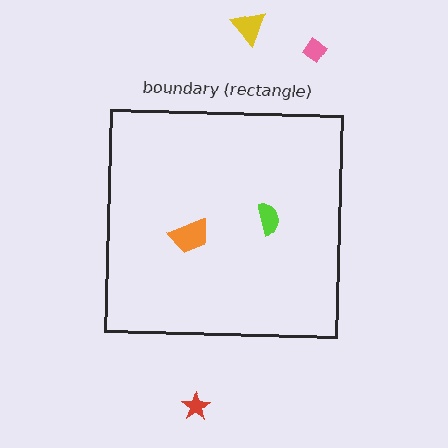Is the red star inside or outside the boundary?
Outside.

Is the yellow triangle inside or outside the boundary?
Outside.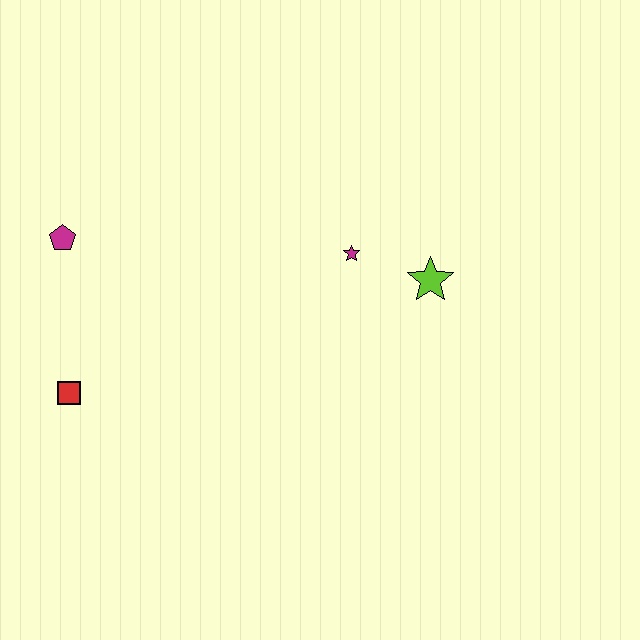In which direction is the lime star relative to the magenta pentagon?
The lime star is to the right of the magenta pentagon.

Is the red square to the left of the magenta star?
Yes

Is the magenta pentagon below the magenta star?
No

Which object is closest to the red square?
The magenta pentagon is closest to the red square.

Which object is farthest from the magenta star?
The red square is farthest from the magenta star.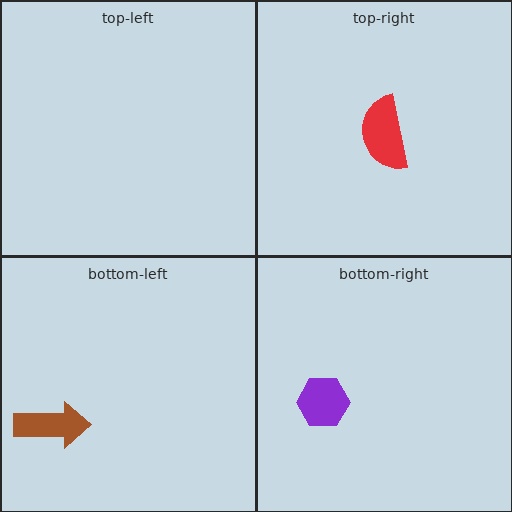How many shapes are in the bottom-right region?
1.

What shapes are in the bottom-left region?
The brown arrow.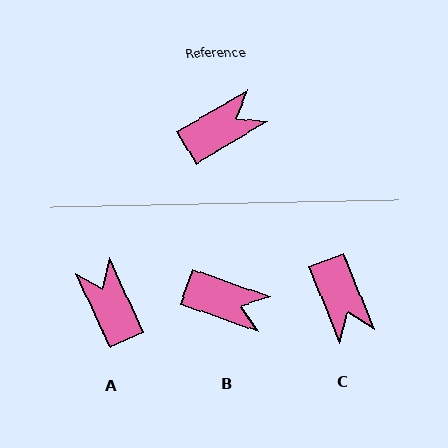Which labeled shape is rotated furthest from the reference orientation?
C, about 98 degrees away.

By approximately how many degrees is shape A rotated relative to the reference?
Approximately 84 degrees counter-clockwise.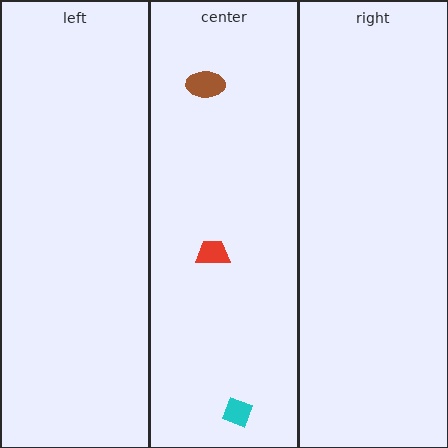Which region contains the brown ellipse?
The center region.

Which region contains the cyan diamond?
The center region.